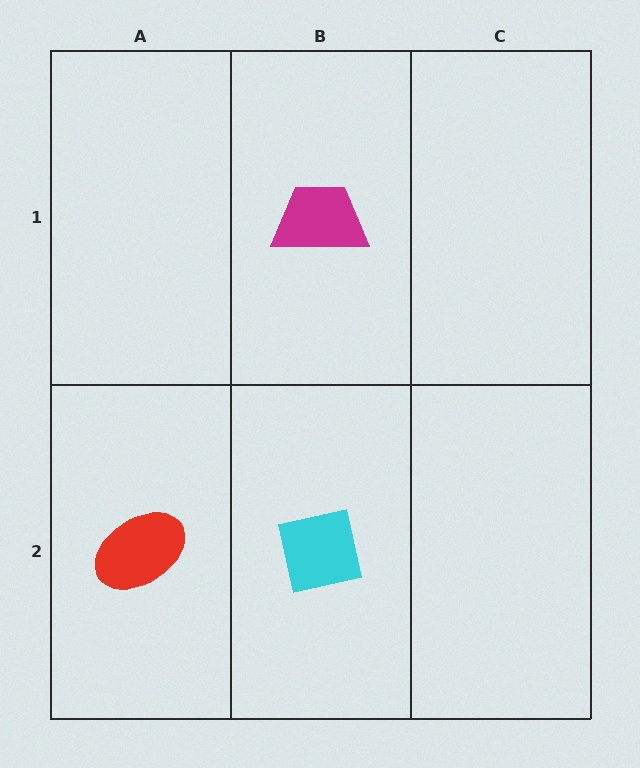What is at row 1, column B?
A magenta trapezoid.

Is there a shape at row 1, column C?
No, that cell is empty.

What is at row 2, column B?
A cyan square.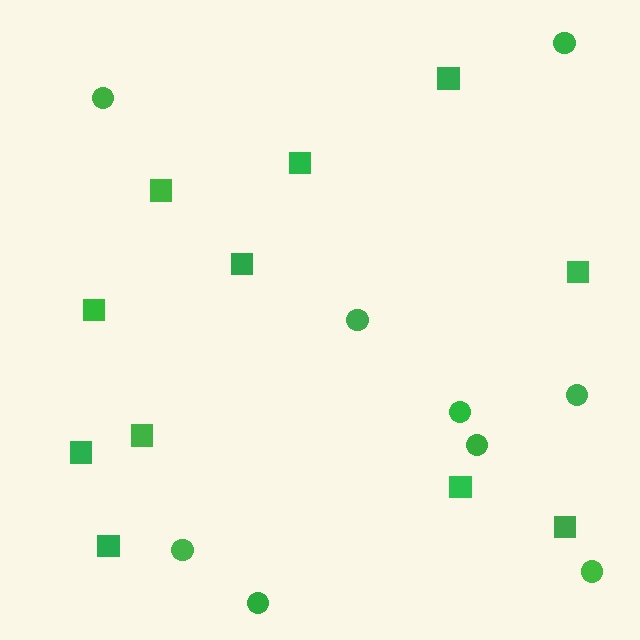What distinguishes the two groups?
There are 2 groups: one group of circles (9) and one group of squares (11).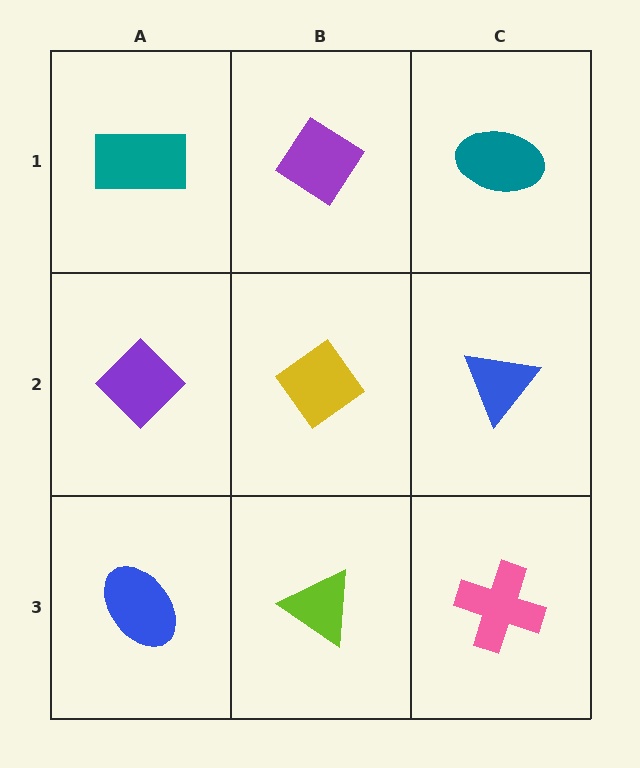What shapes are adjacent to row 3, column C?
A blue triangle (row 2, column C), a lime triangle (row 3, column B).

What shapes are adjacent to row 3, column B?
A yellow diamond (row 2, column B), a blue ellipse (row 3, column A), a pink cross (row 3, column C).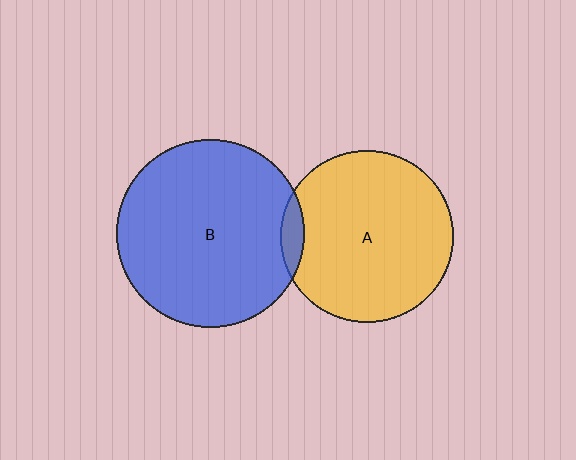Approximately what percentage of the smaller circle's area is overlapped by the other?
Approximately 5%.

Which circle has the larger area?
Circle B (blue).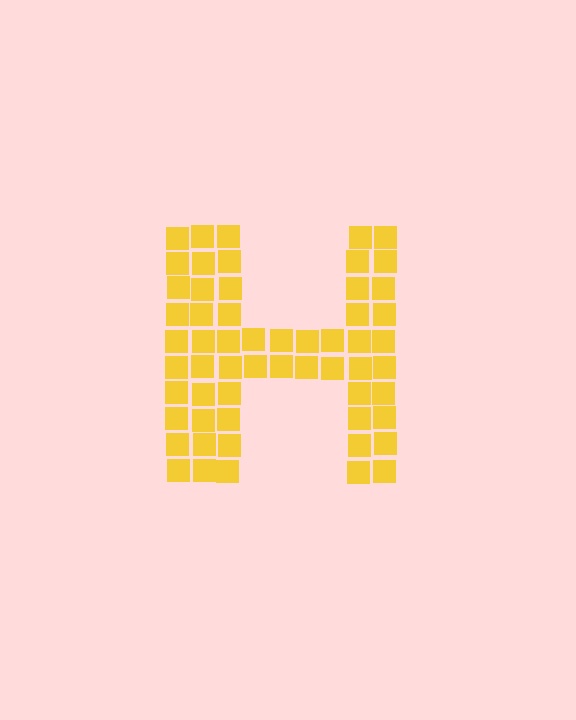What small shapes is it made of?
It is made of small squares.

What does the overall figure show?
The overall figure shows the letter H.